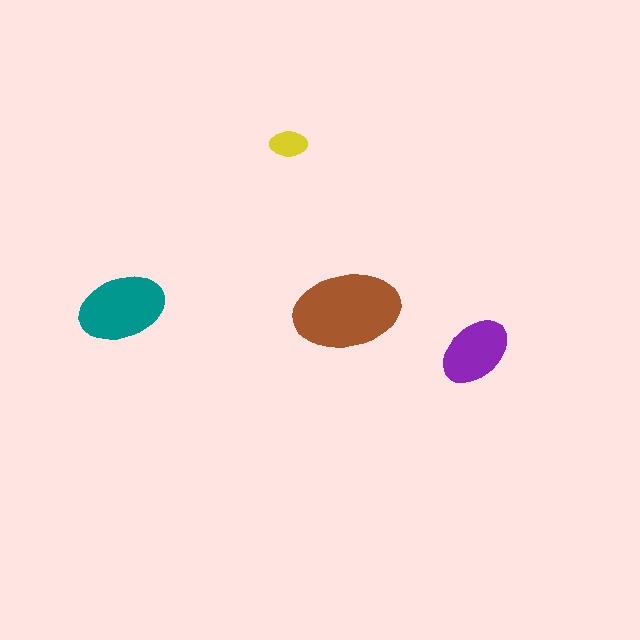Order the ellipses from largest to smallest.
the brown one, the teal one, the purple one, the yellow one.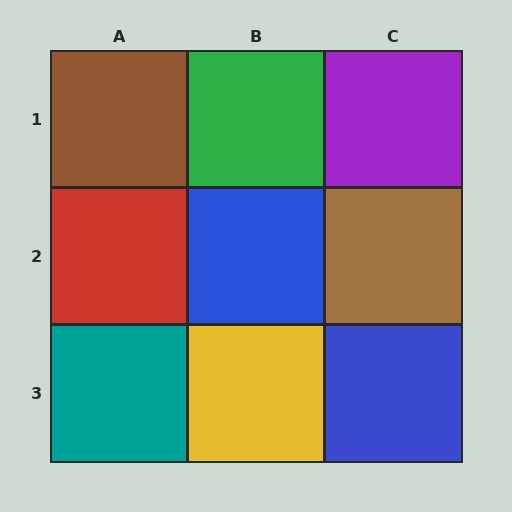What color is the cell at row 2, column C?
Brown.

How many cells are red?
1 cell is red.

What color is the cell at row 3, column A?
Teal.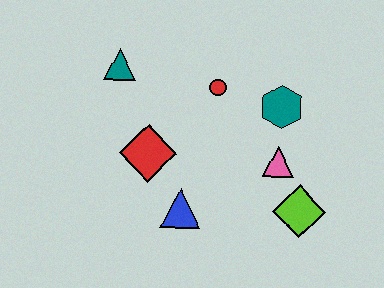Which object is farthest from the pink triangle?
The teal triangle is farthest from the pink triangle.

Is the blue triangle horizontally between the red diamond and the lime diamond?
Yes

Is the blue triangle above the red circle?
No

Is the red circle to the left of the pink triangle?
Yes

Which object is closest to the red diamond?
The blue triangle is closest to the red diamond.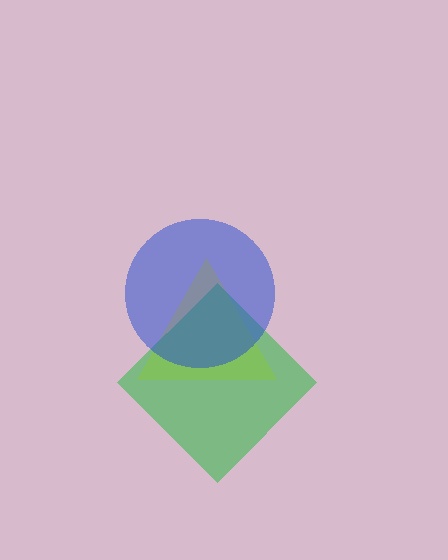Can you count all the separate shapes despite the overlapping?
Yes, there are 3 separate shapes.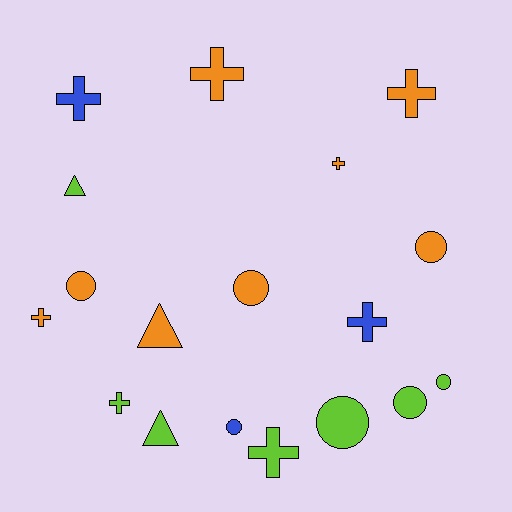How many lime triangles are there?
There are 2 lime triangles.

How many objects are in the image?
There are 18 objects.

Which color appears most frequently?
Orange, with 8 objects.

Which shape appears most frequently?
Cross, with 8 objects.